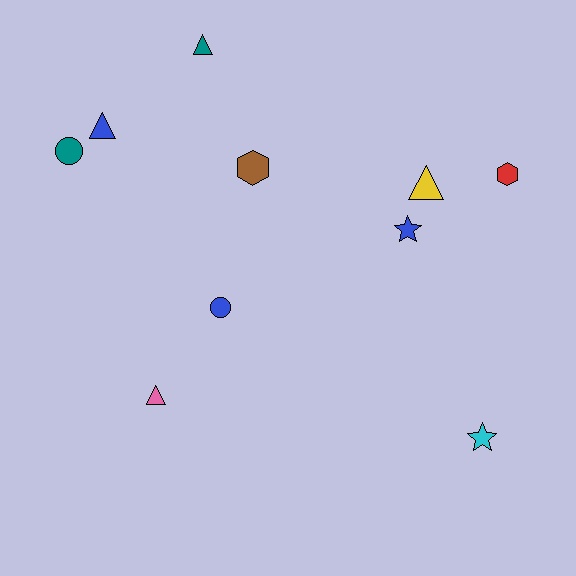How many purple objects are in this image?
There are no purple objects.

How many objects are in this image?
There are 10 objects.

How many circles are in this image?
There are 2 circles.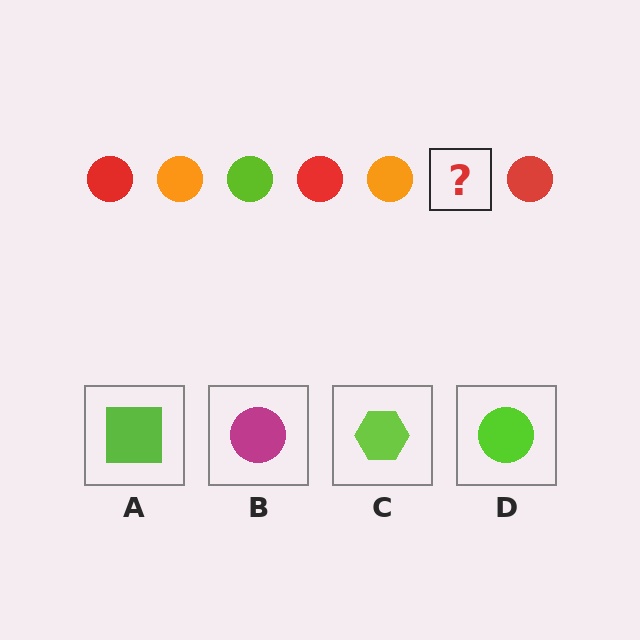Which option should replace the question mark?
Option D.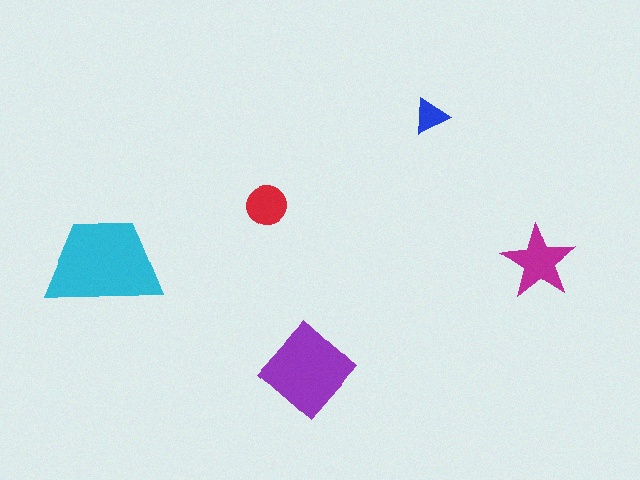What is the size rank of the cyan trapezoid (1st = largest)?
1st.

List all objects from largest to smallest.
The cyan trapezoid, the purple diamond, the magenta star, the red circle, the blue triangle.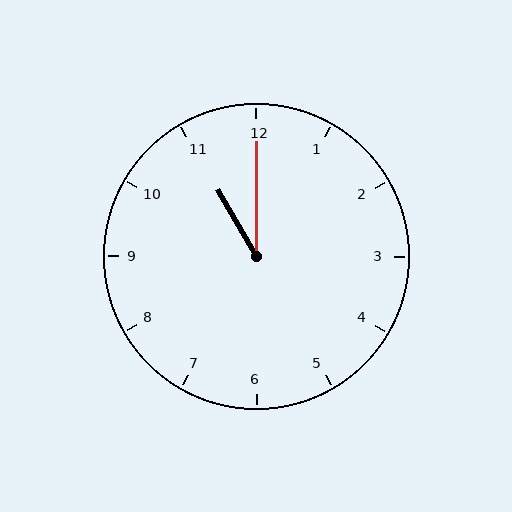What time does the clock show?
11:00.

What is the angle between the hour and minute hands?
Approximately 30 degrees.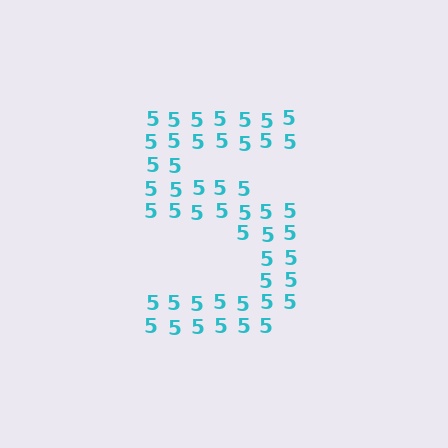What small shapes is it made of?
It is made of small digit 5's.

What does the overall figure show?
The overall figure shows the digit 5.